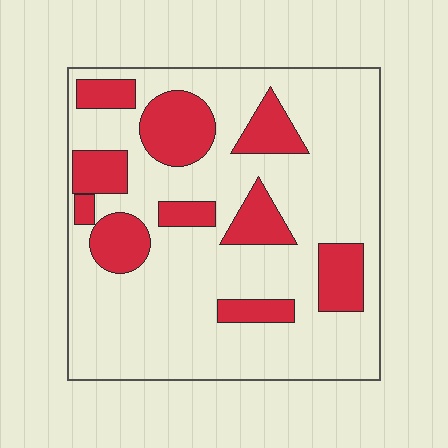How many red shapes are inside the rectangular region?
10.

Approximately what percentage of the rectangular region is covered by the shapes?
Approximately 25%.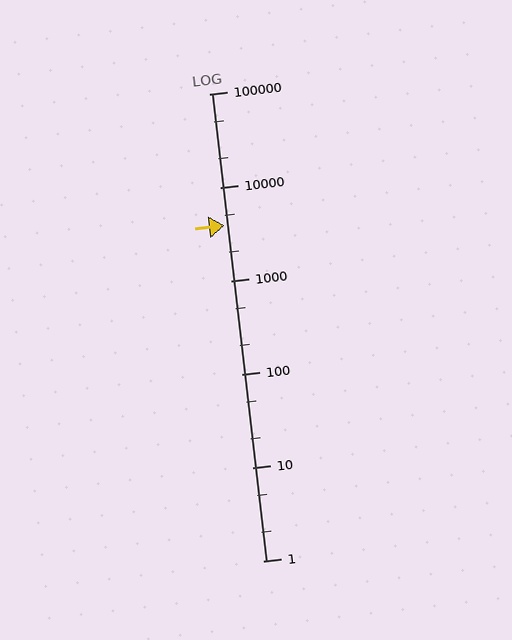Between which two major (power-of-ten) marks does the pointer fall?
The pointer is between 1000 and 10000.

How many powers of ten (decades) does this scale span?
The scale spans 5 decades, from 1 to 100000.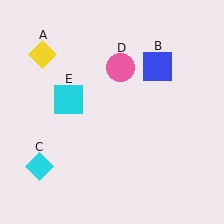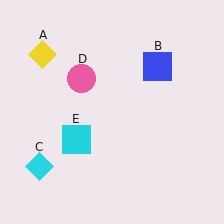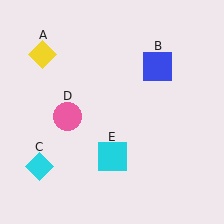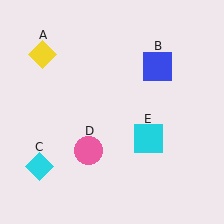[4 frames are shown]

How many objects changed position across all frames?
2 objects changed position: pink circle (object D), cyan square (object E).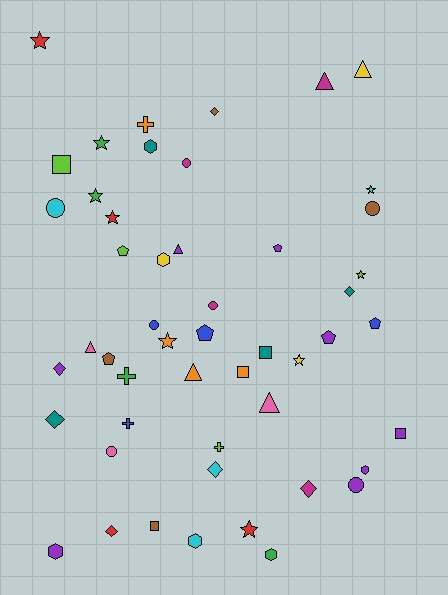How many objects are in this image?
There are 50 objects.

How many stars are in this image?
There are 9 stars.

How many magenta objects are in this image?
There are 4 magenta objects.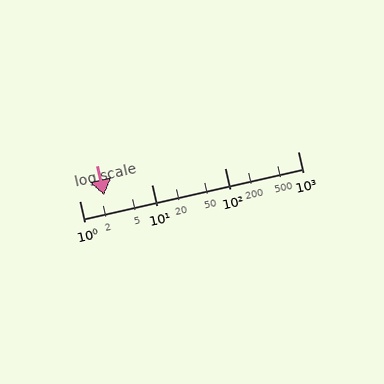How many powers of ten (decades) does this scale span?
The scale spans 3 decades, from 1 to 1000.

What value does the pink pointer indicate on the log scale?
The pointer indicates approximately 2.2.